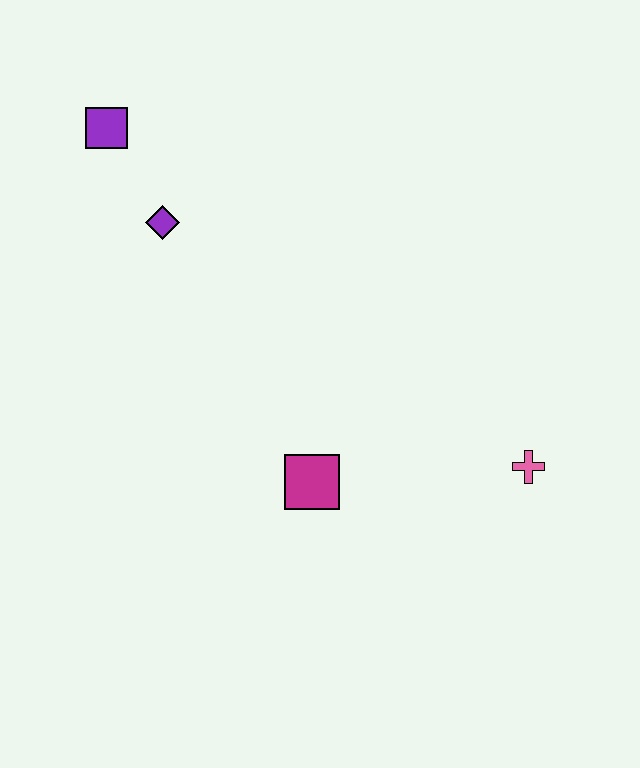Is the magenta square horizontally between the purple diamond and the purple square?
No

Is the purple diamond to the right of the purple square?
Yes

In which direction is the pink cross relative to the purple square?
The pink cross is to the right of the purple square.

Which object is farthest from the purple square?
The pink cross is farthest from the purple square.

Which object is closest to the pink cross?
The magenta square is closest to the pink cross.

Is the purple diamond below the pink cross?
No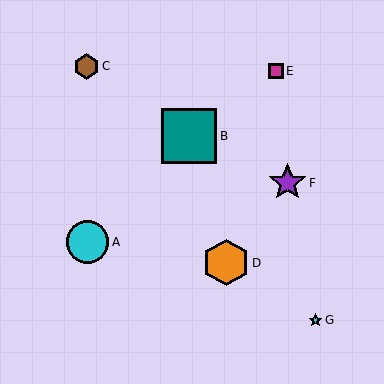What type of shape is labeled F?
Shape F is a purple star.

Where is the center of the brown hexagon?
The center of the brown hexagon is at (86, 66).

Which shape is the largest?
The teal square (labeled B) is the largest.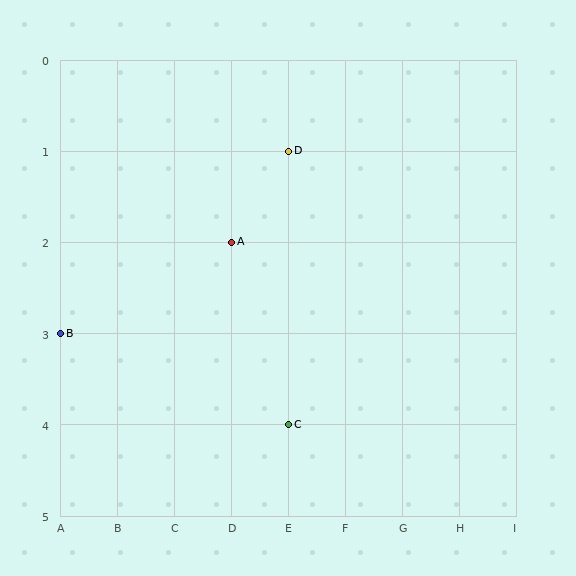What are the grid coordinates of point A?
Point A is at grid coordinates (D, 2).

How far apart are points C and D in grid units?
Points C and D are 3 rows apart.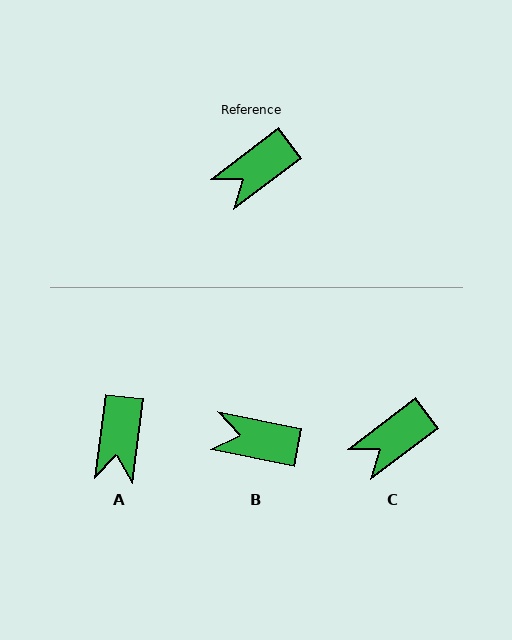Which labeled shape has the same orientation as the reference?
C.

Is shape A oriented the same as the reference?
No, it is off by about 46 degrees.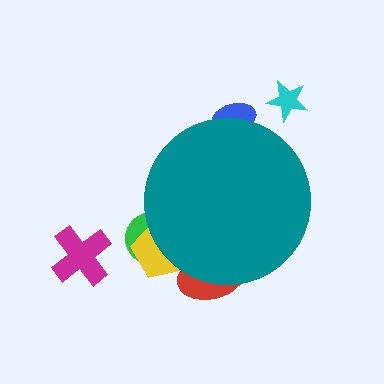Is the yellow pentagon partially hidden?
Yes, the yellow pentagon is partially hidden behind the teal circle.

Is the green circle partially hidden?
Yes, the green circle is partially hidden behind the teal circle.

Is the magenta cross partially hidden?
No, the magenta cross is fully visible.